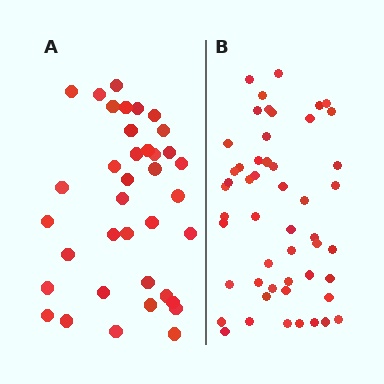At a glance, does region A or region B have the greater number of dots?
Region B (the right region) has more dots.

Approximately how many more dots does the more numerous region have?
Region B has approximately 15 more dots than region A.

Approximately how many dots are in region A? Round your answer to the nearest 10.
About 40 dots. (The exact count is 37, which rounds to 40.)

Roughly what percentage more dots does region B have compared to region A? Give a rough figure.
About 40% more.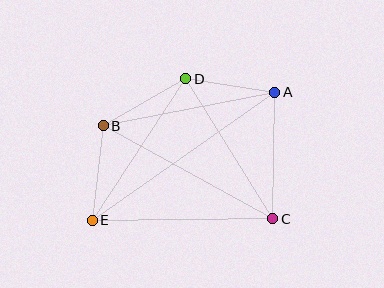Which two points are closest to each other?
Points A and D are closest to each other.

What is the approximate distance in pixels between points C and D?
The distance between C and D is approximately 165 pixels.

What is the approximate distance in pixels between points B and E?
The distance between B and E is approximately 95 pixels.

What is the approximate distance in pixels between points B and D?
The distance between B and D is approximately 95 pixels.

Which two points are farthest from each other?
Points A and E are farthest from each other.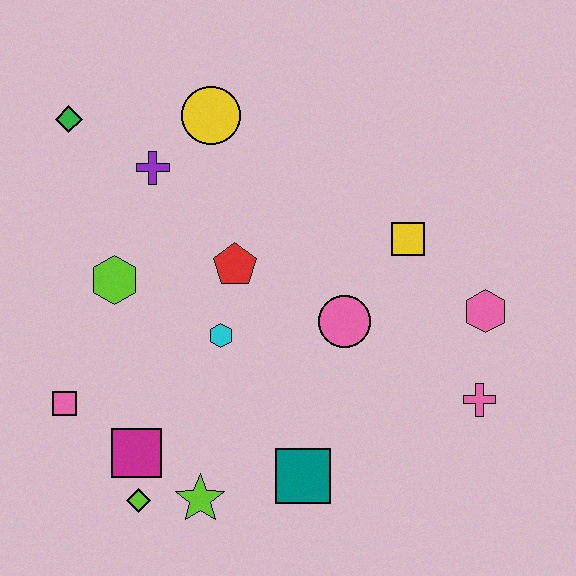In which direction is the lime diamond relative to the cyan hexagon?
The lime diamond is below the cyan hexagon.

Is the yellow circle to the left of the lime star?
No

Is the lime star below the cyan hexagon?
Yes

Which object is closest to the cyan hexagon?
The red pentagon is closest to the cyan hexagon.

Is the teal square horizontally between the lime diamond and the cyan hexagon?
No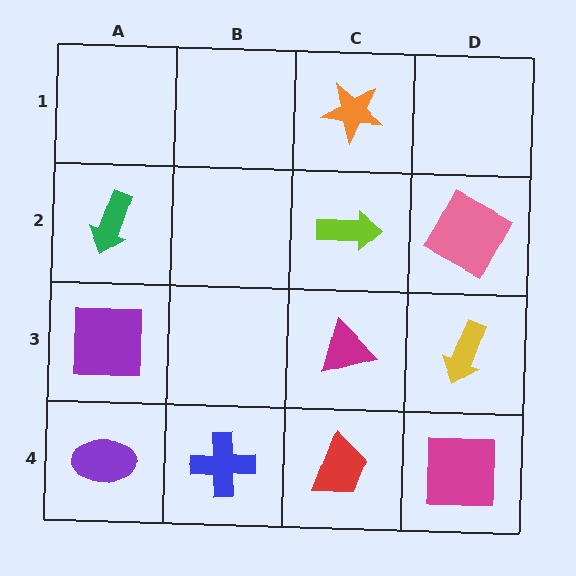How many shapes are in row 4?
4 shapes.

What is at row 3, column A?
A purple square.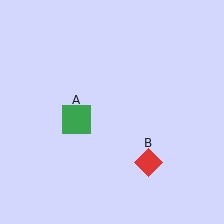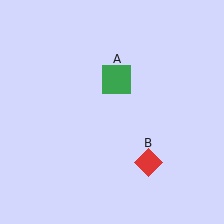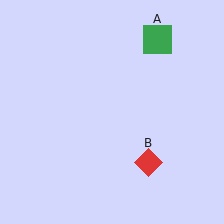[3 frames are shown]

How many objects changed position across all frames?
1 object changed position: green square (object A).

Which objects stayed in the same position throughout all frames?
Red diamond (object B) remained stationary.